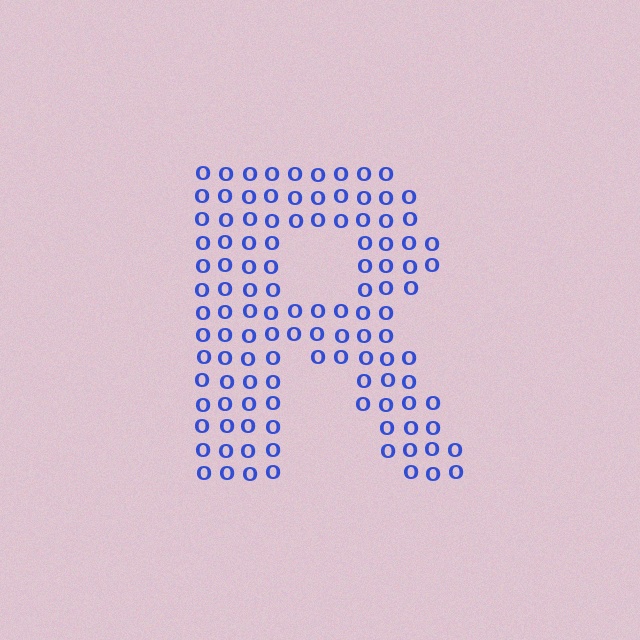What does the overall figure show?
The overall figure shows the letter R.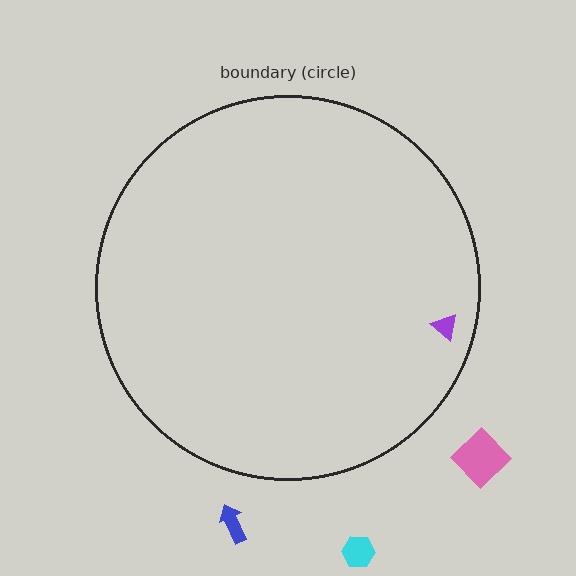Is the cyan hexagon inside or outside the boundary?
Outside.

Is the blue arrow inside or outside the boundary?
Outside.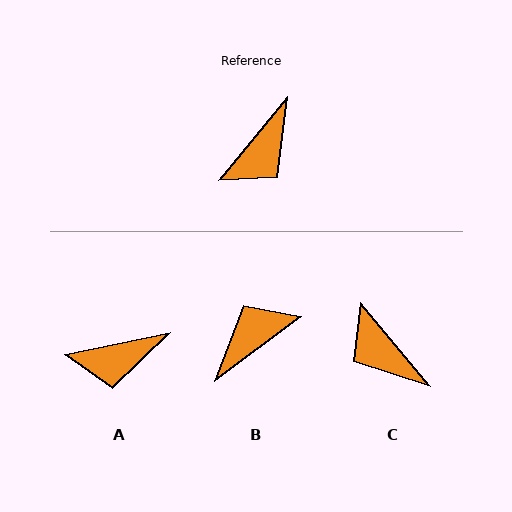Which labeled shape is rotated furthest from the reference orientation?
B, about 166 degrees away.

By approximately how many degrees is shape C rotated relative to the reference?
Approximately 101 degrees clockwise.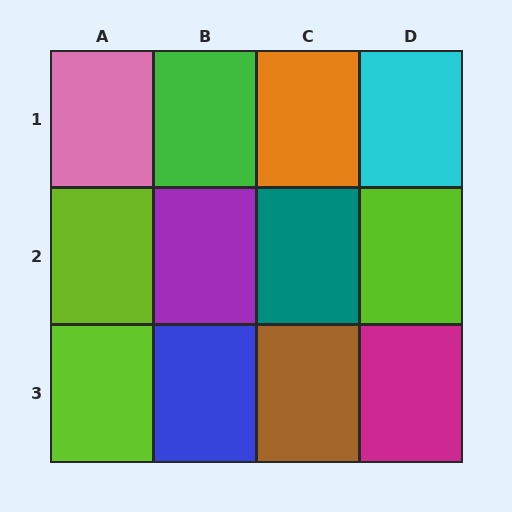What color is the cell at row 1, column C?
Orange.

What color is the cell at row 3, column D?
Magenta.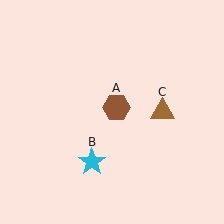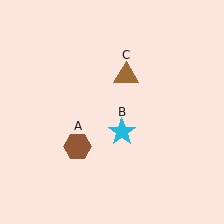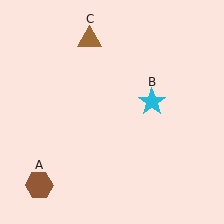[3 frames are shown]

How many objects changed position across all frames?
3 objects changed position: brown hexagon (object A), cyan star (object B), brown triangle (object C).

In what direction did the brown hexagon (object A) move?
The brown hexagon (object A) moved down and to the left.